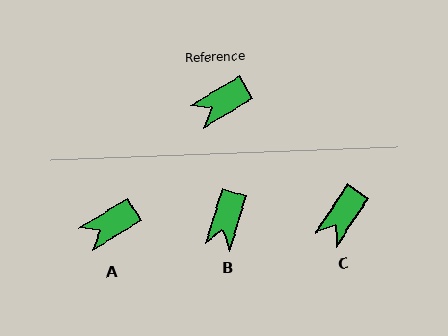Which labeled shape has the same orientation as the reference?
A.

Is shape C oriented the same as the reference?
No, it is off by about 26 degrees.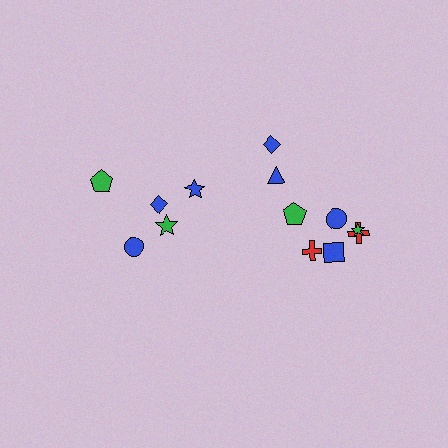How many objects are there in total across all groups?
There are 13 objects.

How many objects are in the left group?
There are 5 objects.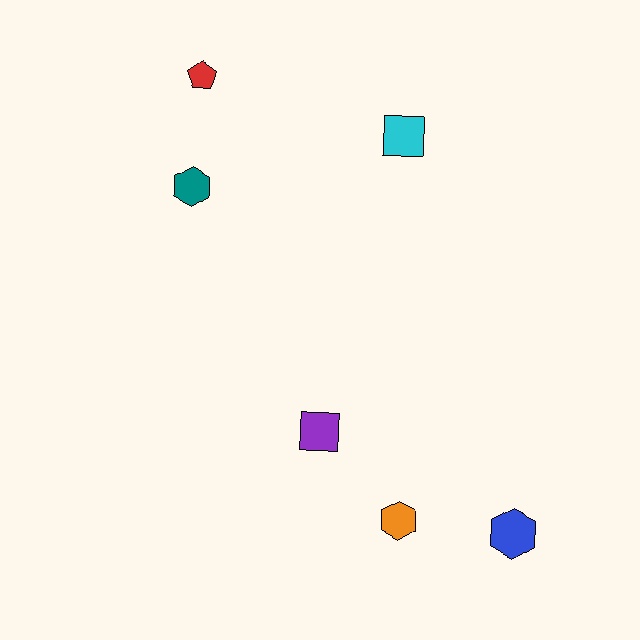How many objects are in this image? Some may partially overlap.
There are 6 objects.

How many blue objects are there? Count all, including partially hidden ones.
There is 1 blue object.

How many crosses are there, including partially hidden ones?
There are no crosses.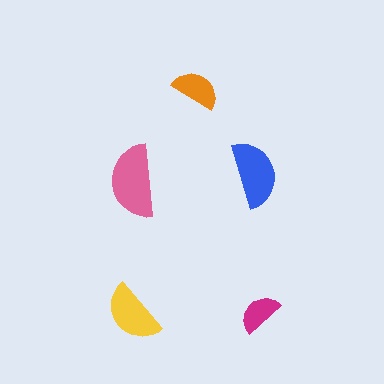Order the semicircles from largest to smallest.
the pink one, the blue one, the yellow one, the orange one, the magenta one.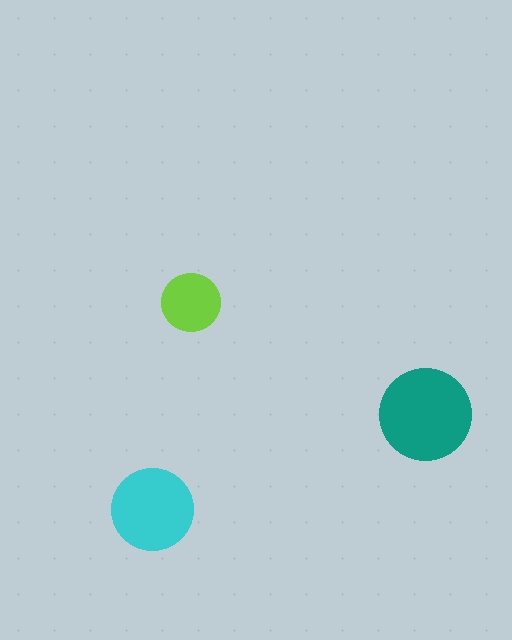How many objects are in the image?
There are 3 objects in the image.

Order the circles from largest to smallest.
the teal one, the cyan one, the lime one.